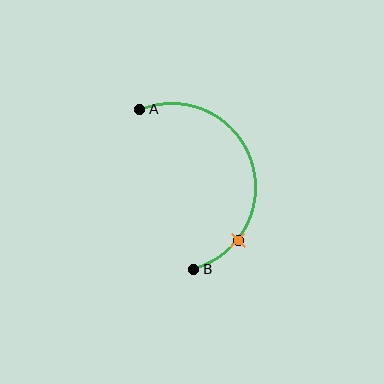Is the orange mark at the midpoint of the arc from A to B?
No. The orange mark lies on the arc but is closer to endpoint B. The arc midpoint would be at the point on the curve equidistant along the arc from both A and B.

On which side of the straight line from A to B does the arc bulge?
The arc bulges to the right of the straight line connecting A and B.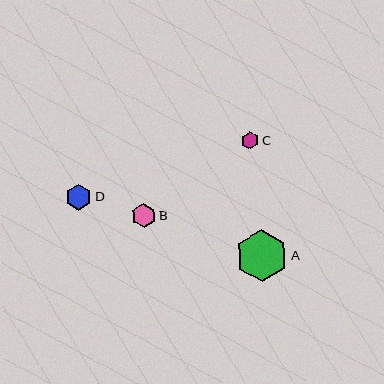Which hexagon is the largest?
Hexagon A is the largest with a size of approximately 52 pixels.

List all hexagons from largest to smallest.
From largest to smallest: A, D, B, C.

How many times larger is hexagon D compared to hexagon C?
Hexagon D is approximately 1.5 times the size of hexagon C.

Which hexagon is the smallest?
Hexagon C is the smallest with a size of approximately 18 pixels.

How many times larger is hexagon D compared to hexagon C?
Hexagon D is approximately 1.5 times the size of hexagon C.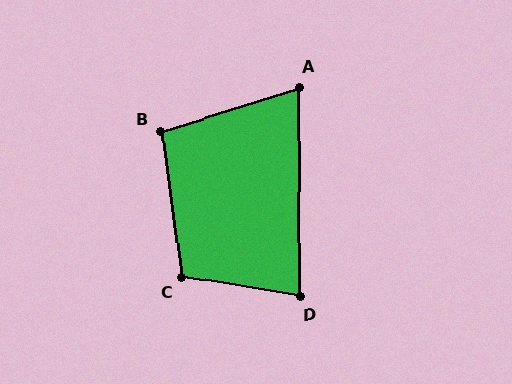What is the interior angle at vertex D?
Approximately 81 degrees (acute).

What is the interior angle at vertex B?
Approximately 99 degrees (obtuse).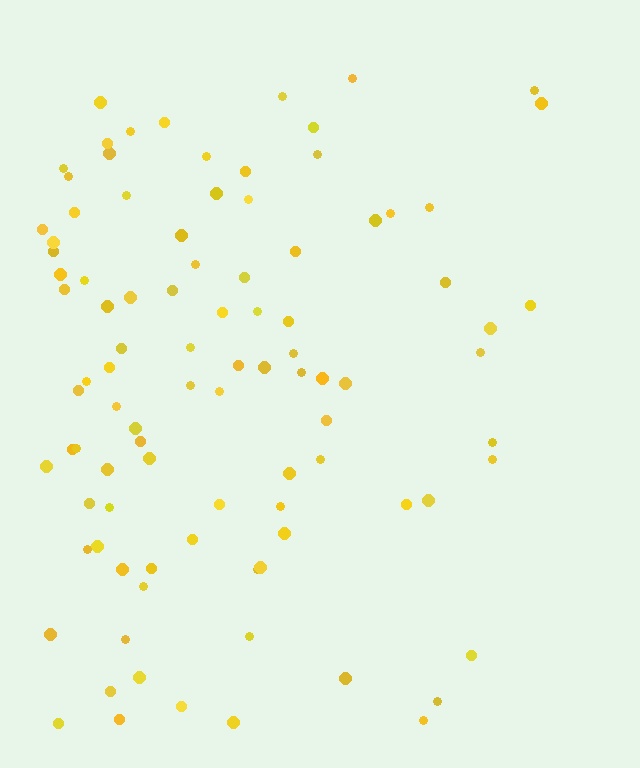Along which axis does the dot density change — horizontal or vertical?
Horizontal.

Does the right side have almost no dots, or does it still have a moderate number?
Still a moderate number, just noticeably fewer than the left.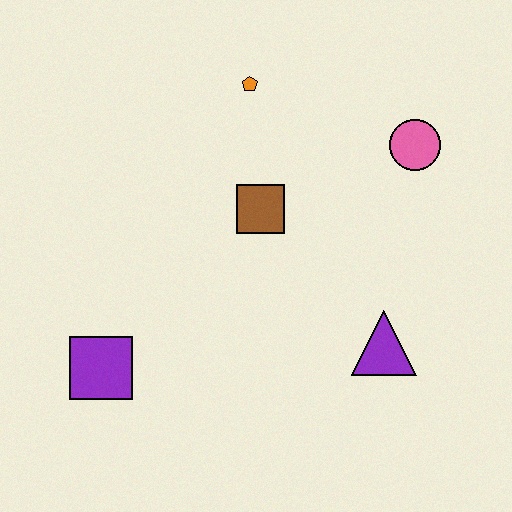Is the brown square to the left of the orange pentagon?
No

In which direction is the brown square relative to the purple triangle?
The brown square is above the purple triangle.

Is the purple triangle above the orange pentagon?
No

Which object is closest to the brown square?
The orange pentagon is closest to the brown square.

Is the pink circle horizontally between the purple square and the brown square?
No